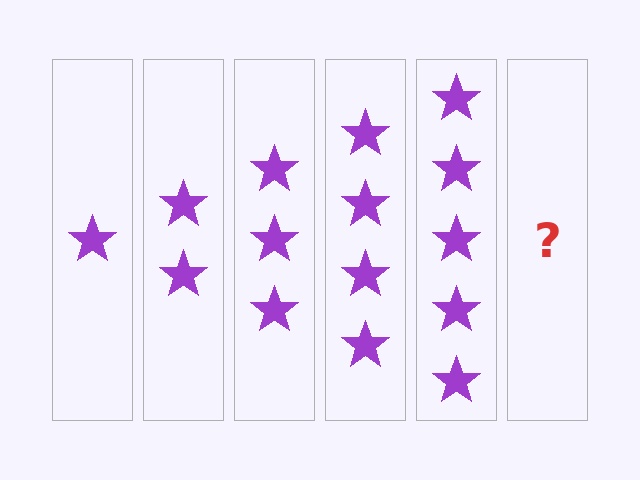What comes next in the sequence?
The next element should be 6 stars.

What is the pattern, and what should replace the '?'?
The pattern is that each step adds one more star. The '?' should be 6 stars.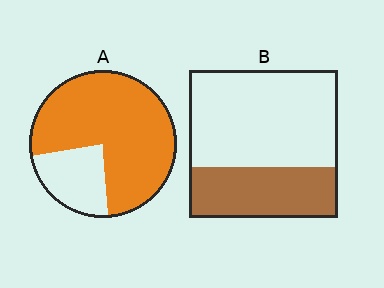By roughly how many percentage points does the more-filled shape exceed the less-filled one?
By roughly 40 percentage points (A over B).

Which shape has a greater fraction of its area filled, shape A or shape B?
Shape A.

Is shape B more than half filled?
No.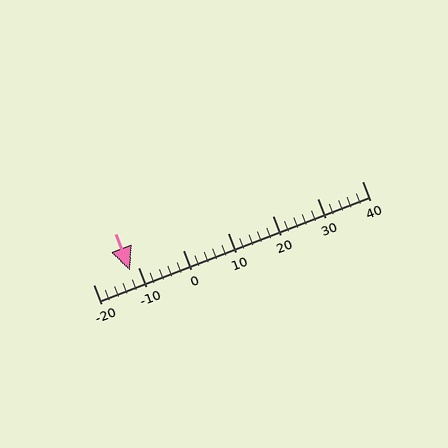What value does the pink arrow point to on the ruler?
The pink arrow points to approximately -12.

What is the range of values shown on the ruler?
The ruler shows values from -20 to 40.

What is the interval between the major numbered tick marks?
The major tick marks are spaced 10 units apart.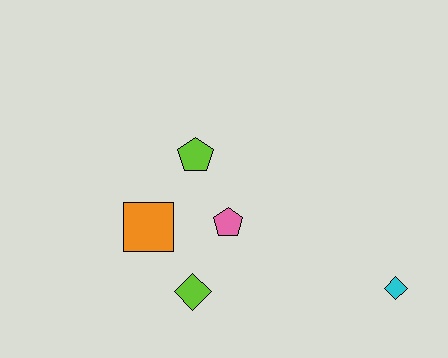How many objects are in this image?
There are 5 objects.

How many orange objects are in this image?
There is 1 orange object.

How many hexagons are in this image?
There are no hexagons.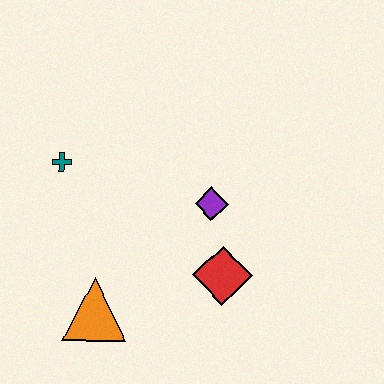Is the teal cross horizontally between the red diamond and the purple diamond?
No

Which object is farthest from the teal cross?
The red diamond is farthest from the teal cross.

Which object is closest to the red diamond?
The purple diamond is closest to the red diamond.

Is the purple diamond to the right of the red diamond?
No